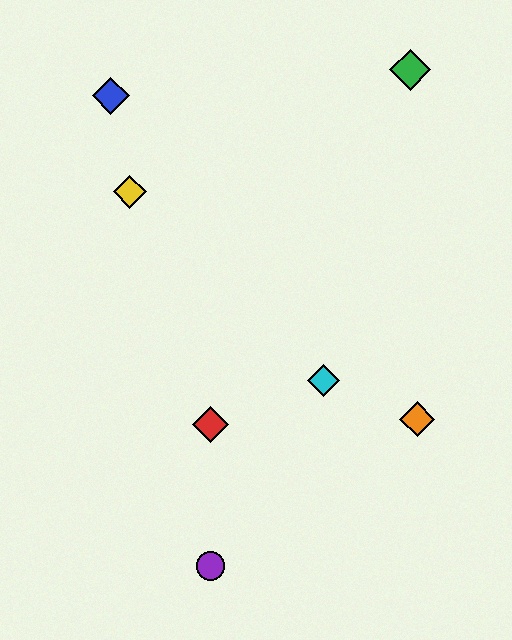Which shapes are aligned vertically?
The red diamond, the purple circle are aligned vertically.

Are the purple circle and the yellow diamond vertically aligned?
No, the purple circle is at x≈211 and the yellow diamond is at x≈130.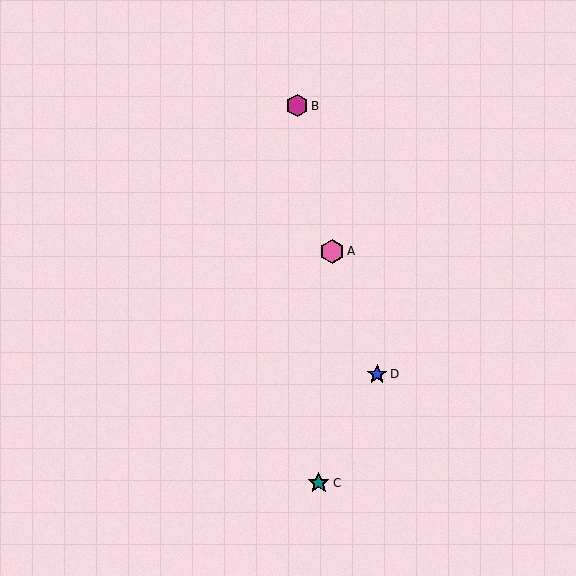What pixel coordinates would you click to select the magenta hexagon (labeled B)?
Click at (297, 106) to select the magenta hexagon B.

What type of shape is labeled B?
Shape B is a magenta hexagon.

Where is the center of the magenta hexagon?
The center of the magenta hexagon is at (297, 106).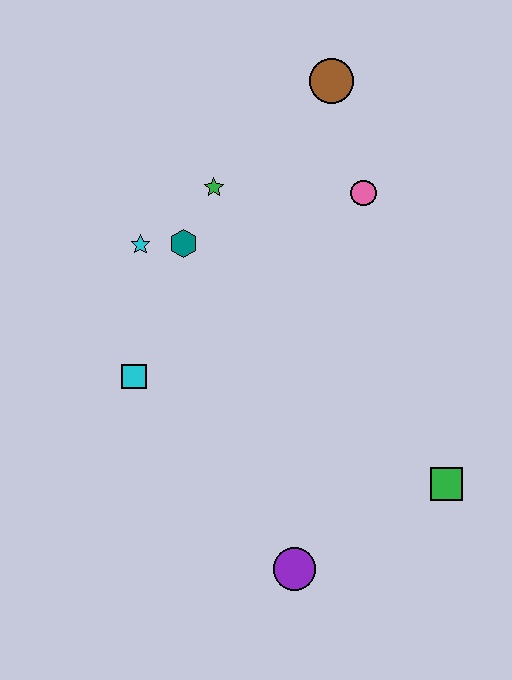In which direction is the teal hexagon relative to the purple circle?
The teal hexagon is above the purple circle.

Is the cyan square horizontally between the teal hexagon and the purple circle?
No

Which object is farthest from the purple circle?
The brown circle is farthest from the purple circle.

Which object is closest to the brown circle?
The pink circle is closest to the brown circle.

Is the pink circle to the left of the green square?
Yes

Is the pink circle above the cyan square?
Yes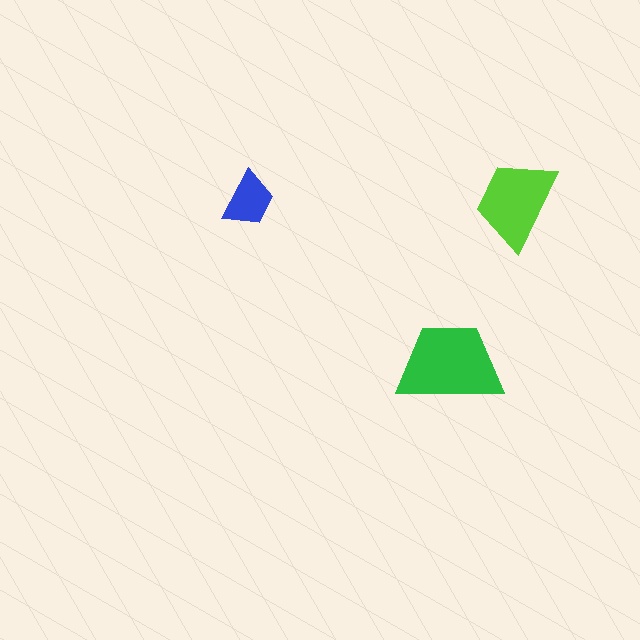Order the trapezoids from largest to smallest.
the green one, the lime one, the blue one.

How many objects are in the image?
There are 3 objects in the image.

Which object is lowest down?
The green trapezoid is bottommost.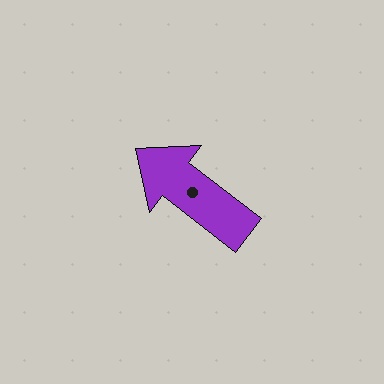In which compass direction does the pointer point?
Northwest.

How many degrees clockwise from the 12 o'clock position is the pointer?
Approximately 308 degrees.